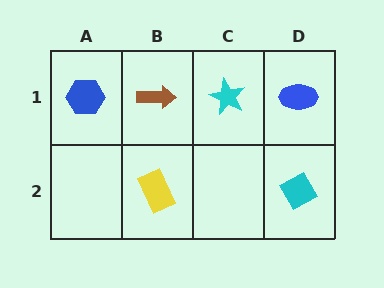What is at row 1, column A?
A blue hexagon.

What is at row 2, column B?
A yellow rectangle.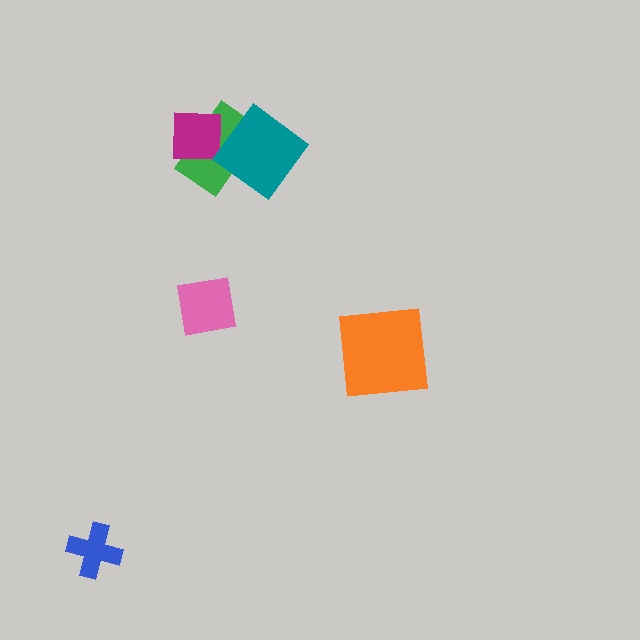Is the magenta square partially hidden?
Yes, it is partially covered by another shape.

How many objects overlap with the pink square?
0 objects overlap with the pink square.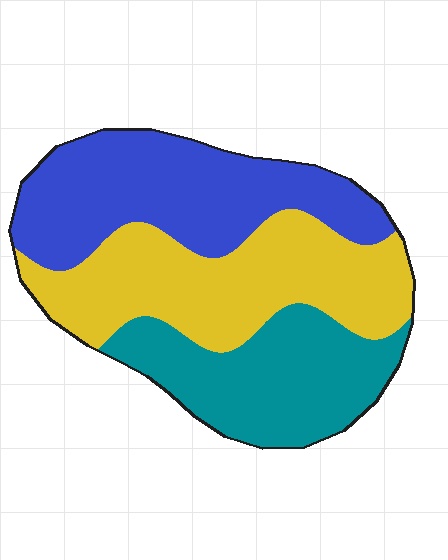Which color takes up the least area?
Teal, at roughly 30%.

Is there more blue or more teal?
Blue.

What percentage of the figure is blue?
Blue covers roughly 35% of the figure.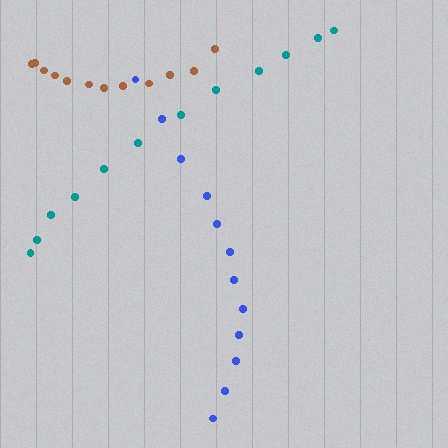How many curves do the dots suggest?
There are 3 distinct paths.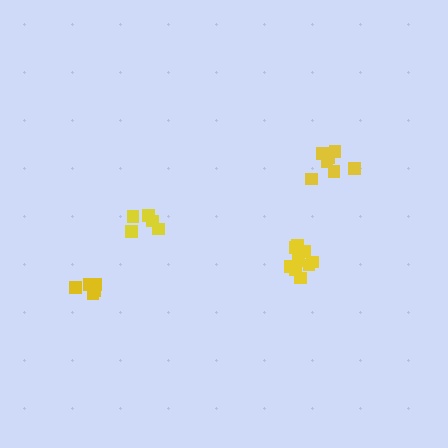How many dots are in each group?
Group 1: 5 dots, Group 2: 7 dots, Group 3: 5 dots, Group 4: 9 dots (26 total).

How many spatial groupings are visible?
There are 4 spatial groupings.